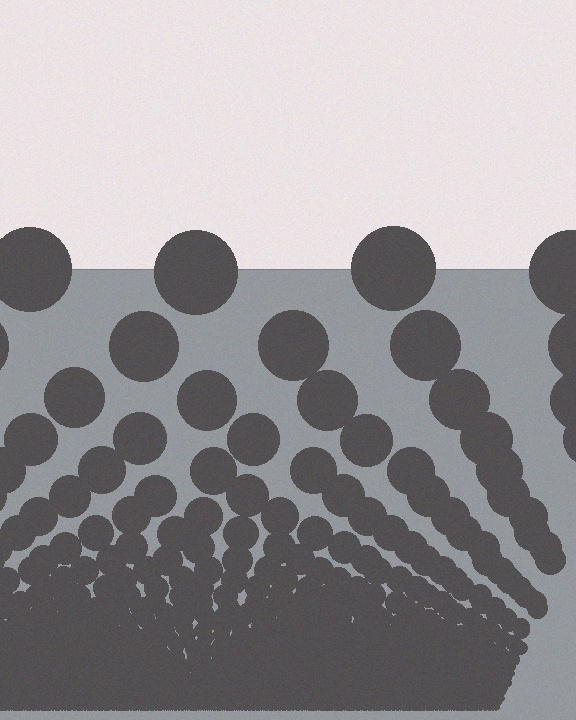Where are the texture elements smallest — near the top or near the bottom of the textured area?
Near the bottom.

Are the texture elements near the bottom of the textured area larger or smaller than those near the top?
Smaller. The gradient is inverted — elements near the bottom are smaller and denser.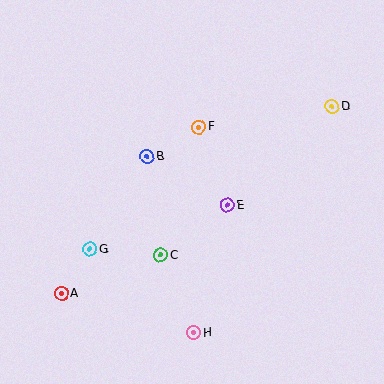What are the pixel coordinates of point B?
Point B is at (147, 157).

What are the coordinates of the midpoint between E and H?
The midpoint between E and H is at (211, 269).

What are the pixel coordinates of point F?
Point F is at (199, 127).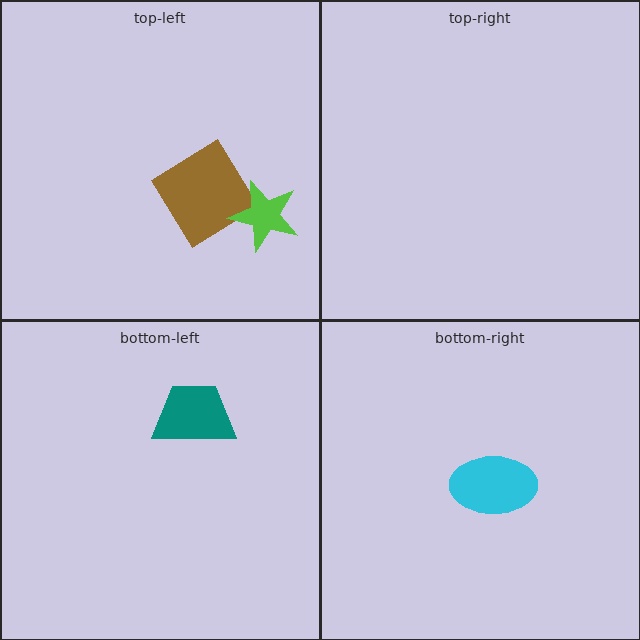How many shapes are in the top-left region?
2.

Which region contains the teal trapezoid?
The bottom-left region.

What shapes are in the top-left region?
The brown diamond, the lime star.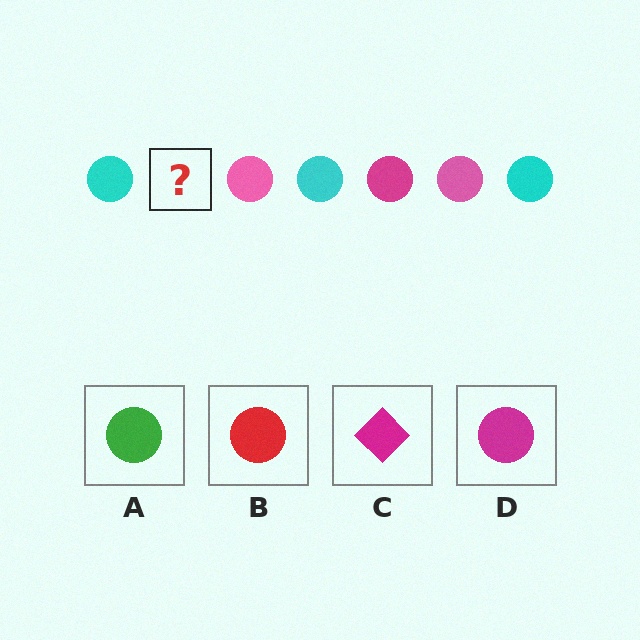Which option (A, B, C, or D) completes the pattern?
D.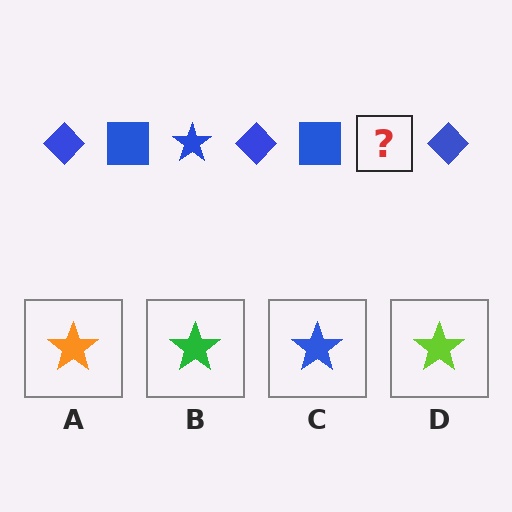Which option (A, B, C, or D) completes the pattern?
C.